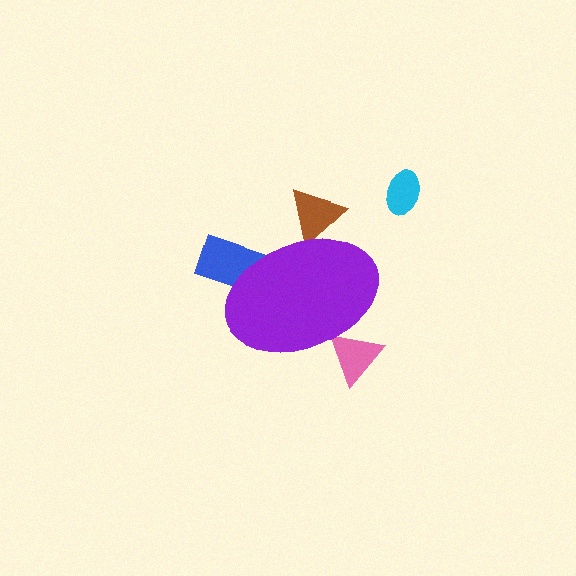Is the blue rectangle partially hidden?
Yes, the blue rectangle is partially hidden behind the purple ellipse.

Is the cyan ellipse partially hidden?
No, the cyan ellipse is fully visible.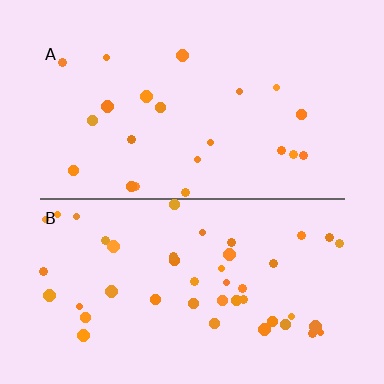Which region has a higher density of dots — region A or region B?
B (the bottom).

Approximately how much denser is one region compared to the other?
Approximately 2.1× — region B over region A.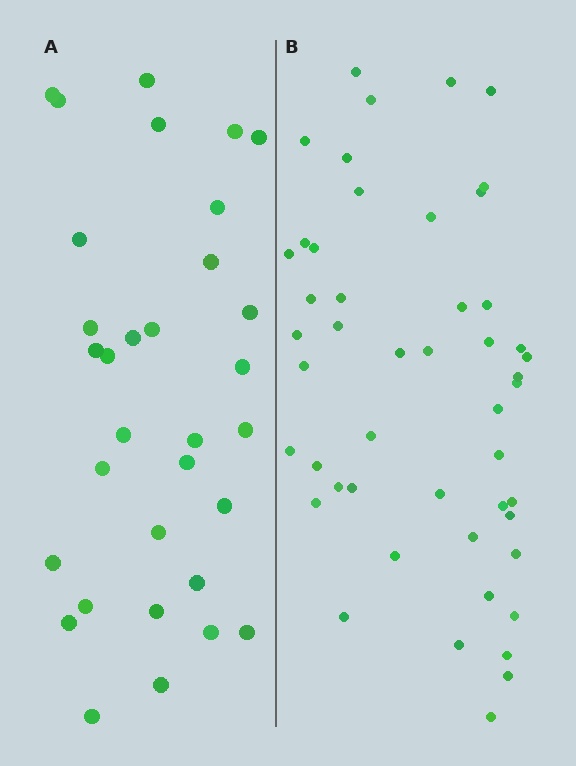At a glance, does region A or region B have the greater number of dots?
Region B (the right region) has more dots.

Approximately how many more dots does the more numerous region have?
Region B has approximately 15 more dots than region A.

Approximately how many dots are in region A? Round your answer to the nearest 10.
About 30 dots. (The exact count is 32, which rounds to 30.)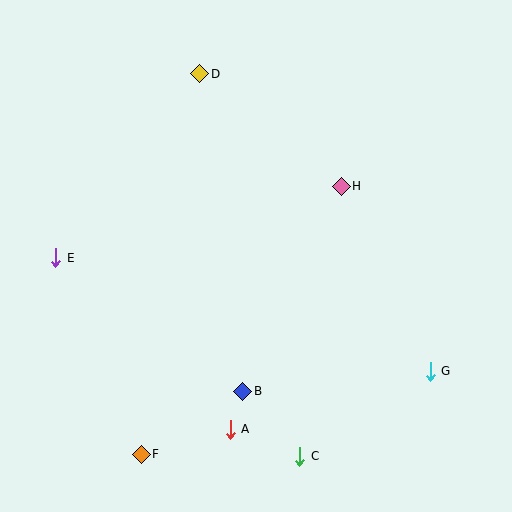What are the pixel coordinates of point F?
Point F is at (141, 454).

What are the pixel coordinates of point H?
Point H is at (341, 186).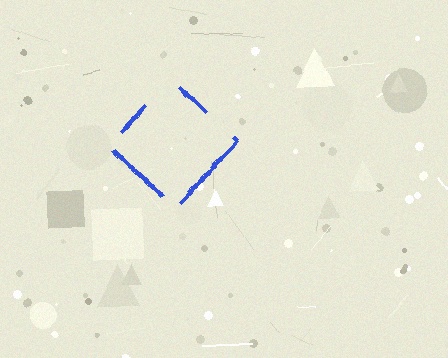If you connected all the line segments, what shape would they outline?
They would outline a diamond.